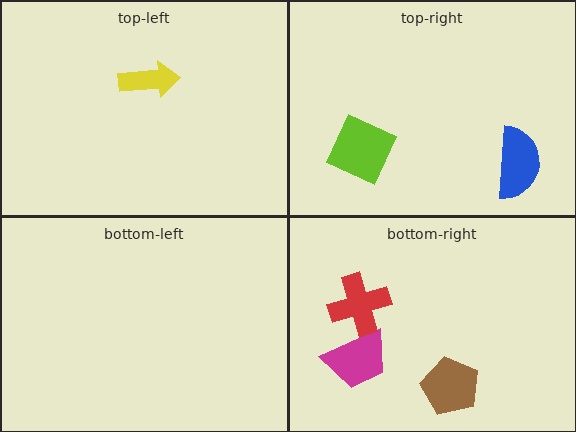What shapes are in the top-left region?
The yellow arrow.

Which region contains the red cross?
The bottom-right region.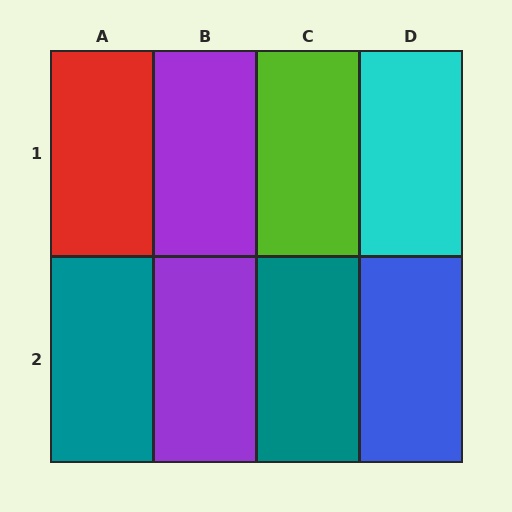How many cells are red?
1 cell is red.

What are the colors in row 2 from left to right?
Teal, purple, teal, blue.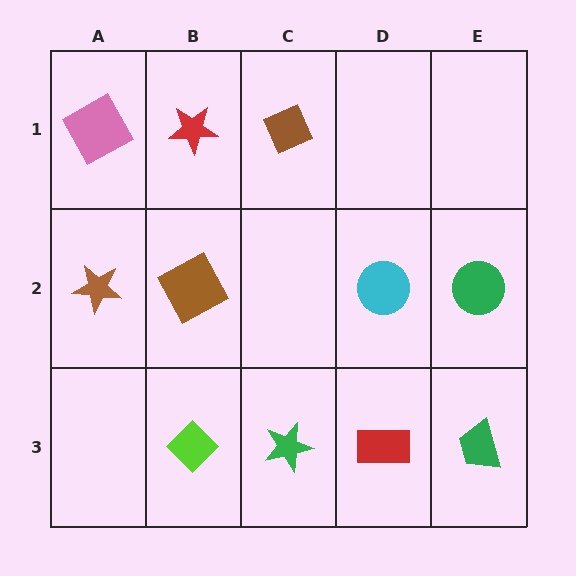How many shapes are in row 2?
4 shapes.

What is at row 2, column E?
A green circle.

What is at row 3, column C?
A green star.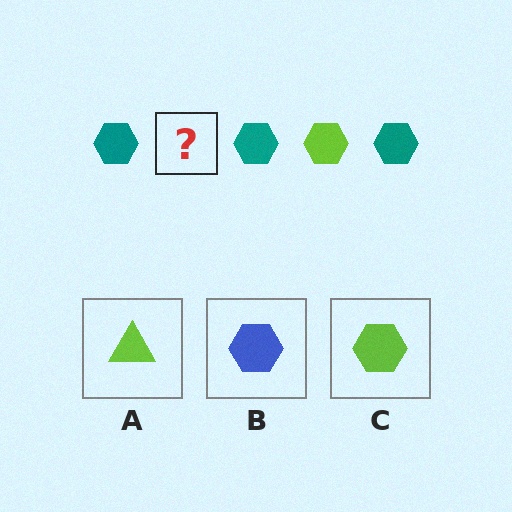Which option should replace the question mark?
Option C.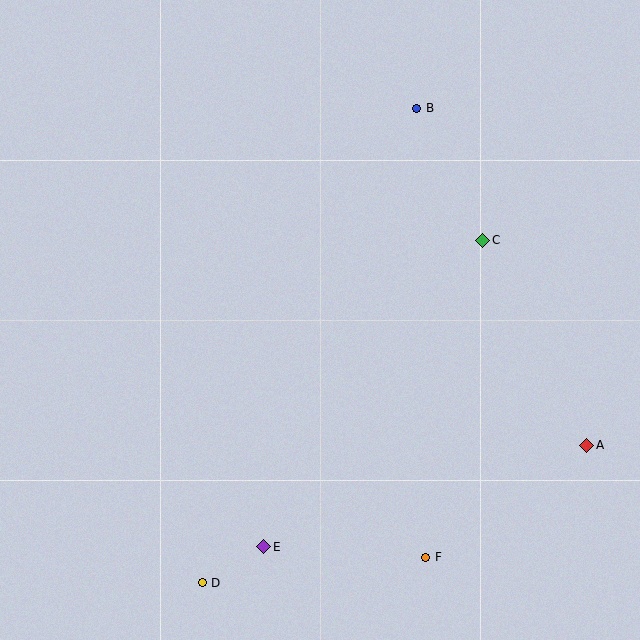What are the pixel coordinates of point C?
Point C is at (483, 240).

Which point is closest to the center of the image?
Point C at (483, 240) is closest to the center.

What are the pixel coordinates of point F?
Point F is at (426, 557).